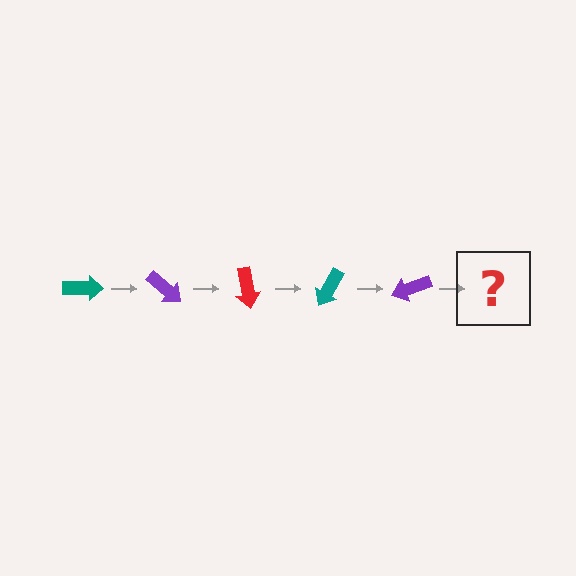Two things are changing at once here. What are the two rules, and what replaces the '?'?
The two rules are that it rotates 40 degrees each step and the color cycles through teal, purple, and red. The '?' should be a red arrow, rotated 200 degrees from the start.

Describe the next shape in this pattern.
It should be a red arrow, rotated 200 degrees from the start.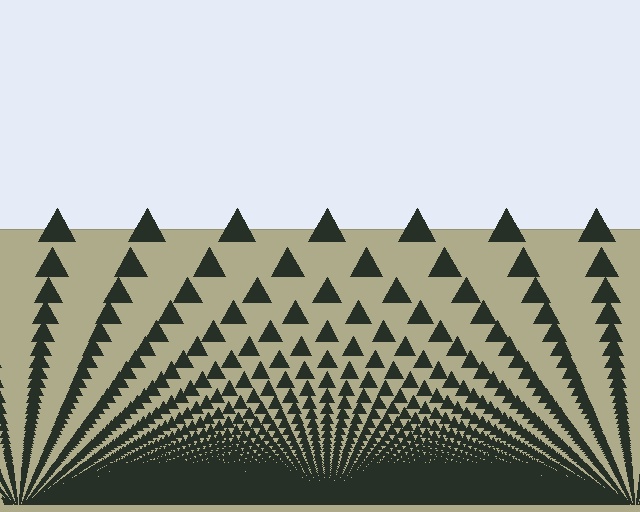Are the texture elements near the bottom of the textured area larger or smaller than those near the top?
Smaller. The gradient is inverted — elements near the bottom are smaller and denser.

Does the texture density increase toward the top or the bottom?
Density increases toward the bottom.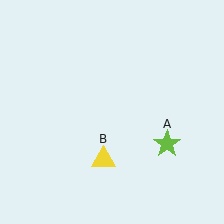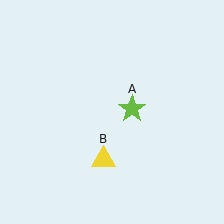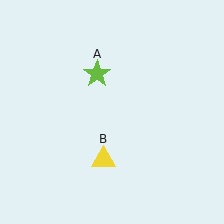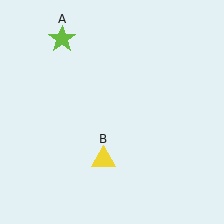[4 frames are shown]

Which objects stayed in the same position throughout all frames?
Yellow triangle (object B) remained stationary.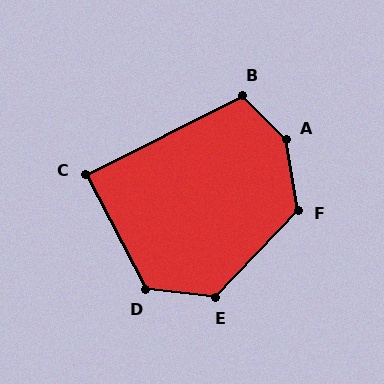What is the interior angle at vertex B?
Approximately 109 degrees (obtuse).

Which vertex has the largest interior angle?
A, at approximately 144 degrees.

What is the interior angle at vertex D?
Approximately 124 degrees (obtuse).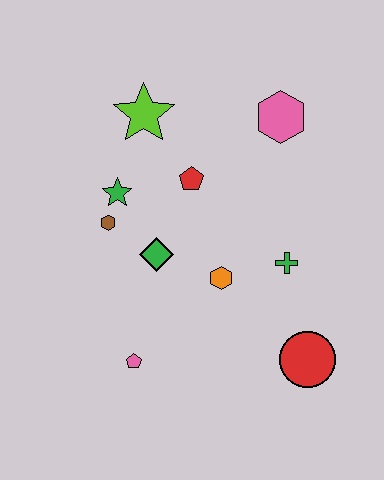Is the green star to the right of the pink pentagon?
No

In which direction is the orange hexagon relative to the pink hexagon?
The orange hexagon is below the pink hexagon.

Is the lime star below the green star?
No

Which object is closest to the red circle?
The green cross is closest to the red circle.